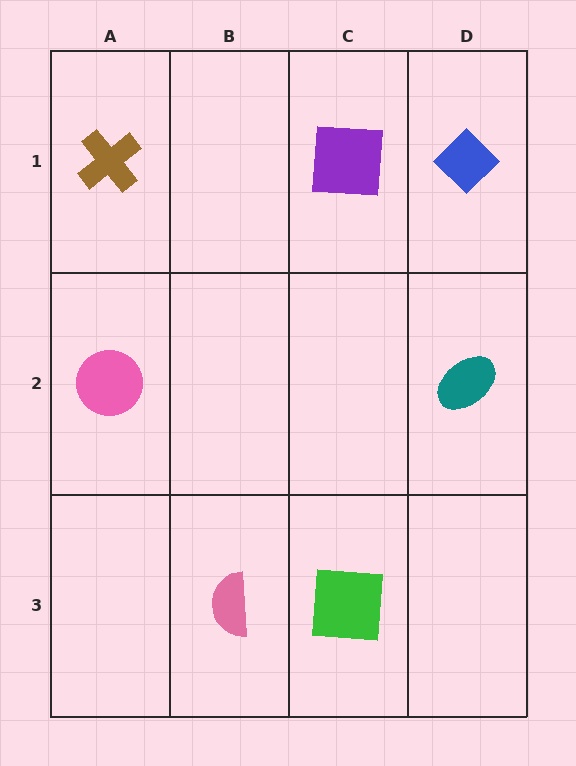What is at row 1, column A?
A brown cross.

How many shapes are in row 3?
2 shapes.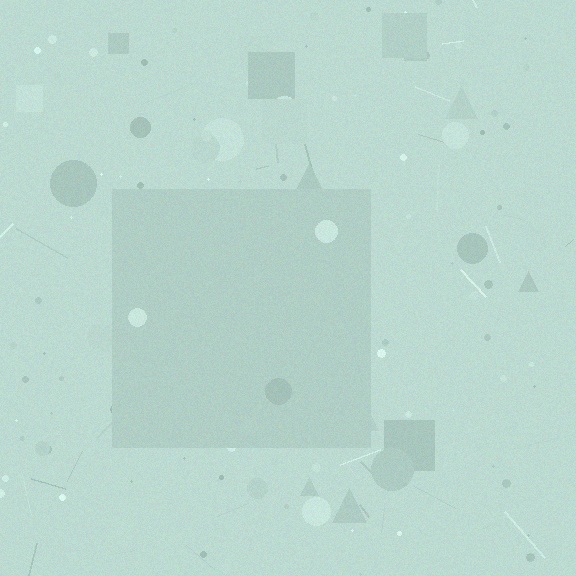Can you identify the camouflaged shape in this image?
The camouflaged shape is a square.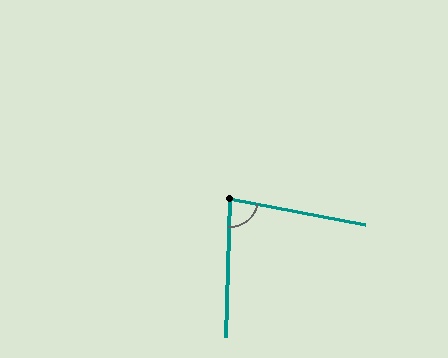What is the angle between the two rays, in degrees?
Approximately 81 degrees.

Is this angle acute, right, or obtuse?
It is acute.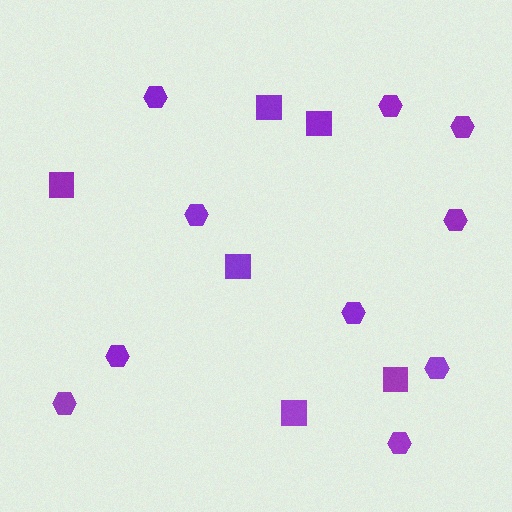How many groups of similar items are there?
There are 2 groups: one group of hexagons (10) and one group of squares (6).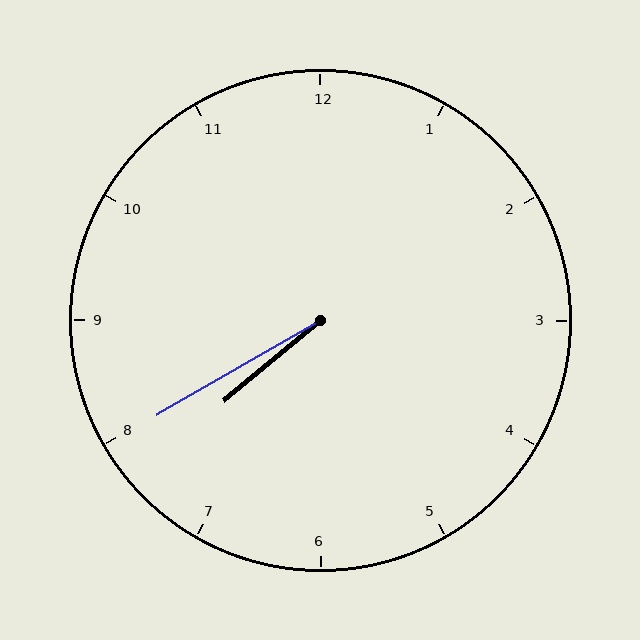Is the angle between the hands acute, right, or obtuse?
It is acute.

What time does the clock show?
7:40.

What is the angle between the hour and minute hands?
Approximately 10 degrees.